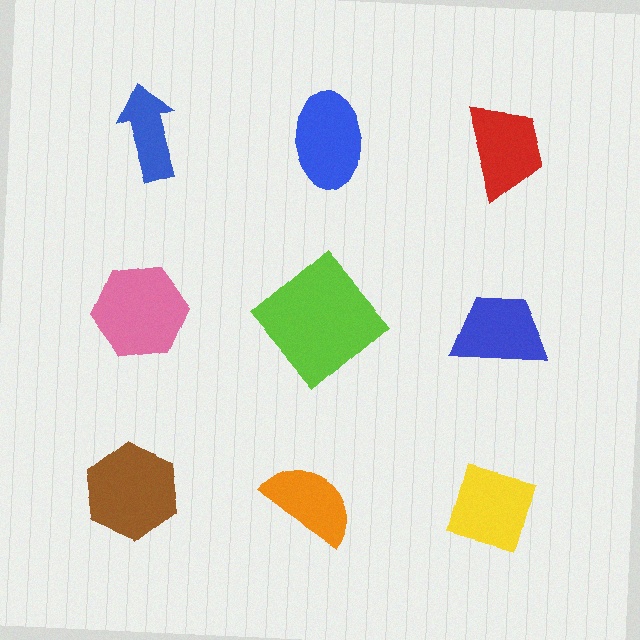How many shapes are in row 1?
3 shapes.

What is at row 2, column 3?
A blue trapezoid.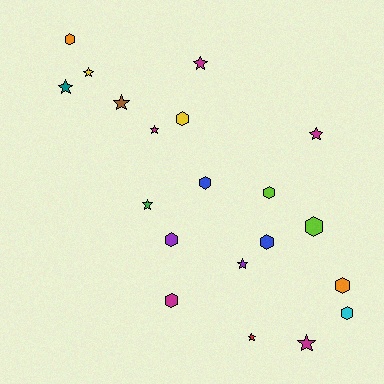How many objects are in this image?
There are 20 objects.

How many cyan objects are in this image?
There is 1 cyan object.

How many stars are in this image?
There are 10 stars.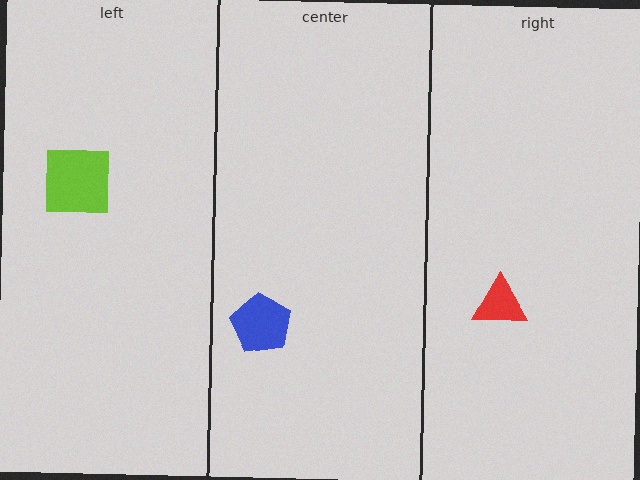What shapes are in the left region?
The lime square.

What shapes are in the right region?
The red triangle.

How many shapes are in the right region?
1.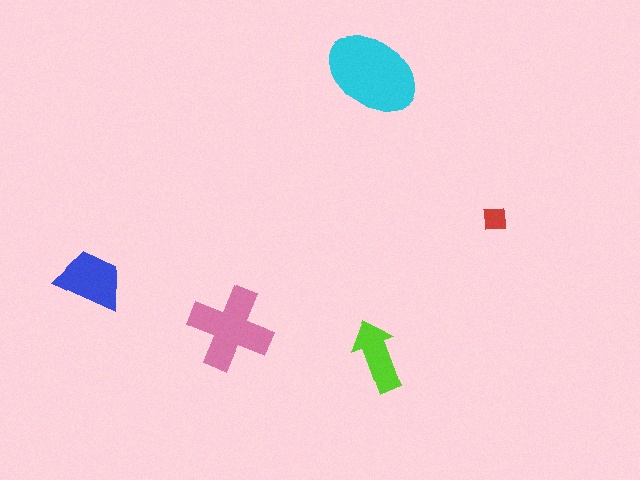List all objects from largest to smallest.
The cyan ellipse, the pink cross, the blue trapezoid, the lime arrow, the red square.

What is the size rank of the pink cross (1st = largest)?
2nd.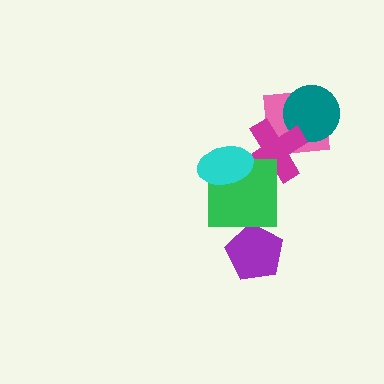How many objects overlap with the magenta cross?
4 objects overlap with the magenta cross.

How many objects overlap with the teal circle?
2 objects overlap with the teal circle.